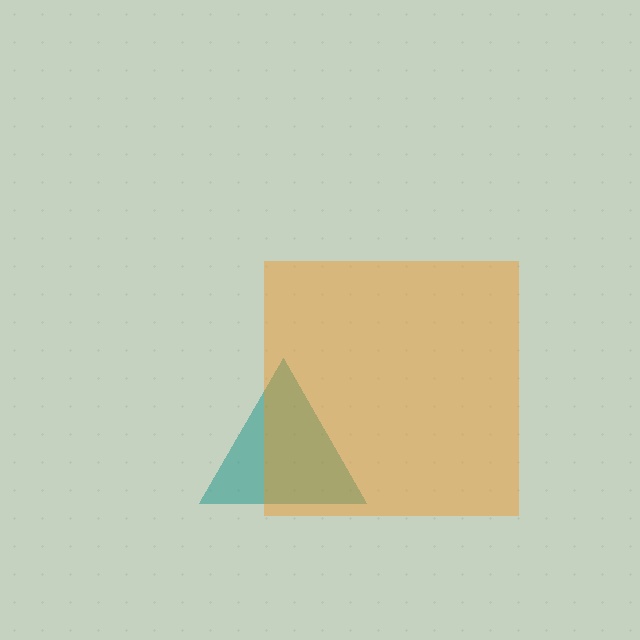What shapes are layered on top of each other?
The layered shapes are: a teal triangle, an orange square.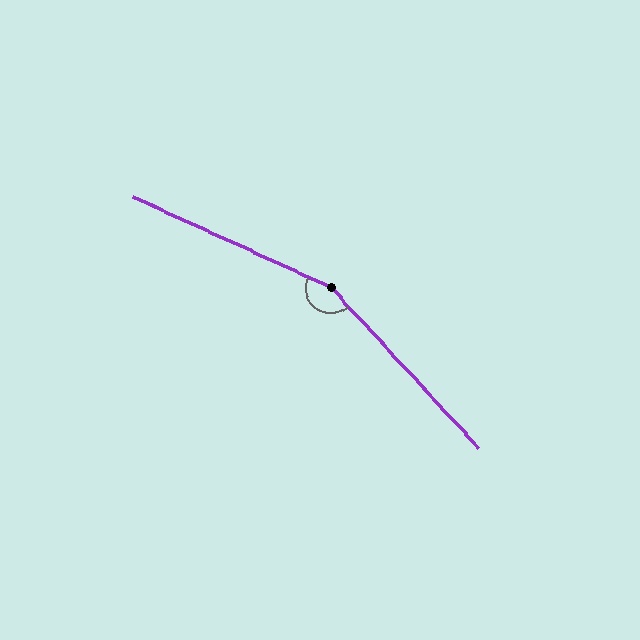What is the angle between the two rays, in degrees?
Approximately 157 degrees.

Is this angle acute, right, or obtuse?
It is obtuse.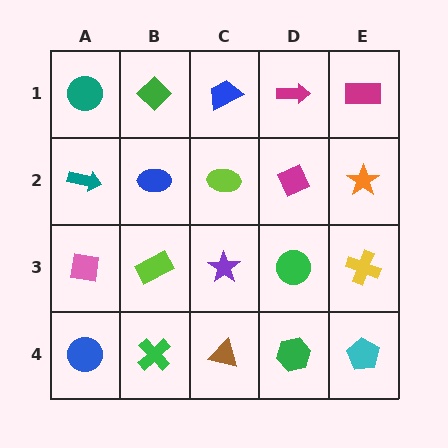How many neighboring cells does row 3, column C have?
4.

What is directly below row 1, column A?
A teal arrow.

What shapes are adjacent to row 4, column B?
A lime rectangle (row 3, column B), a blue circle (row 4, column A), a brown triangle (row 4, column C).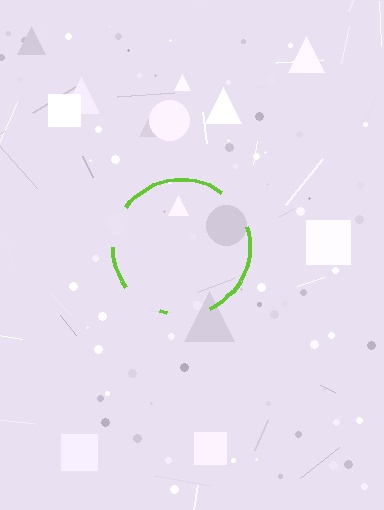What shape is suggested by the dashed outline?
The dashed outline suggests a circle.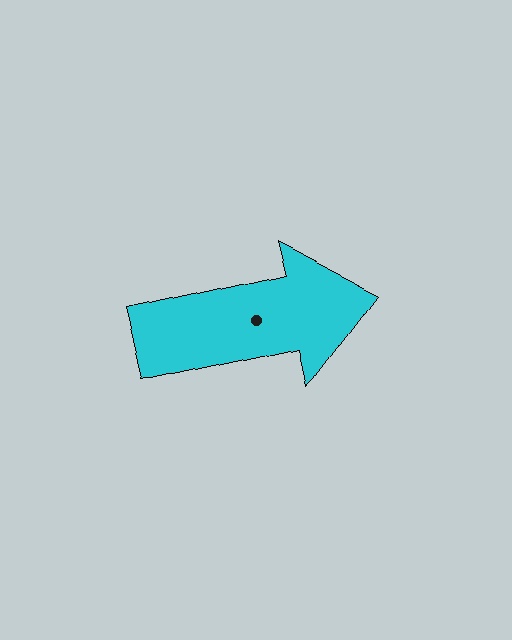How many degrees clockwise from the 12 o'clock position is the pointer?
Approximately 77 degrees.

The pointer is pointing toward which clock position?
Roughly 3 o'clock.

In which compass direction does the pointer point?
East.